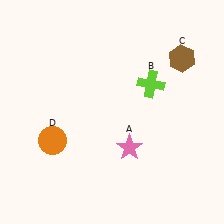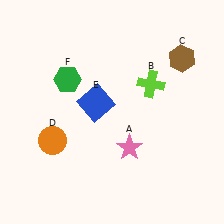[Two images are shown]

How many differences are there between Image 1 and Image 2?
There are 2 differences between the two images.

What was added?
A blue square (E), a green hexagon (F) were added in Image 2.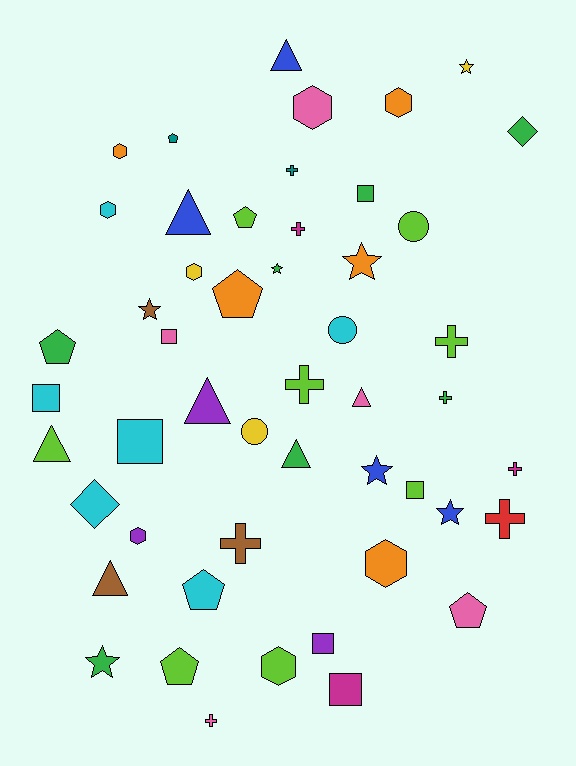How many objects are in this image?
There are 50 objects.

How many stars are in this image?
There are 7 stars.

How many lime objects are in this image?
There are 8 lime objects.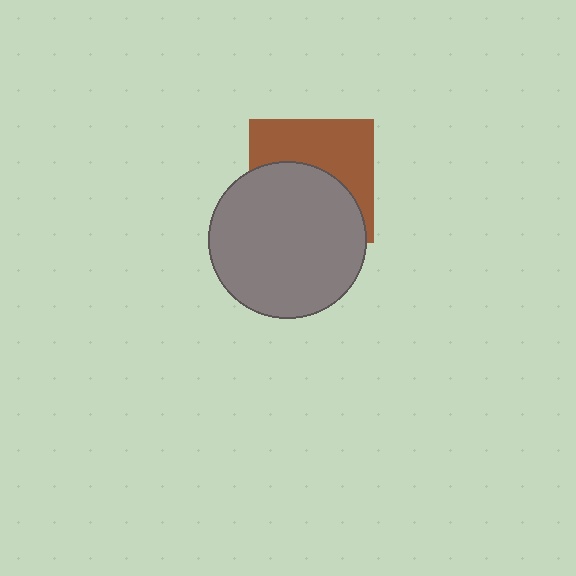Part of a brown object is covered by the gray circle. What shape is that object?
It is a square.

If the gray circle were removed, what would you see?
You would see the complete brown square.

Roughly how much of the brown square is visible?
About half of it is visible (roughly 46%).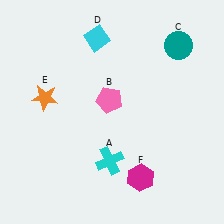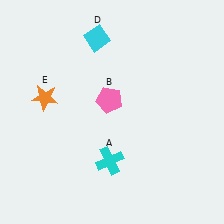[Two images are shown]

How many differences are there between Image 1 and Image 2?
There are 2 differences between the two images.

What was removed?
The magenta hexagon (F), the teal circle (C) were removed in Image 2.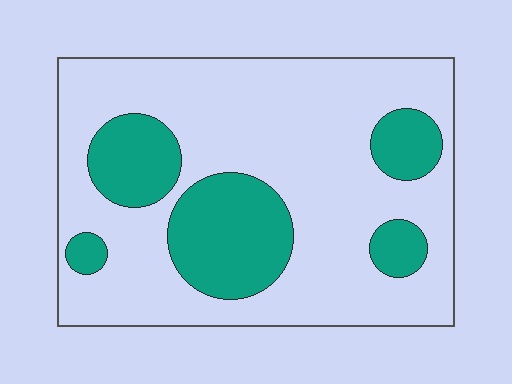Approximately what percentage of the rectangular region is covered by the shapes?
Approximately 25%.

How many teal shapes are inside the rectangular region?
5.